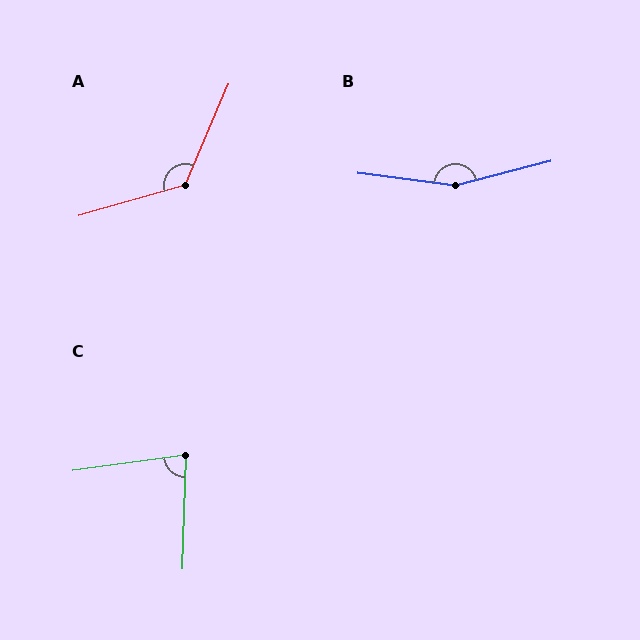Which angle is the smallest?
C, at approximately 80 degrees.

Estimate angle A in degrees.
Approximately 129 degrees.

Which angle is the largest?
B, at approximately 158 degrees.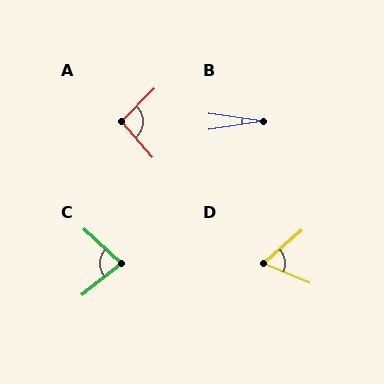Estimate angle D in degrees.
Approximately 64 degrees.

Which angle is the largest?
A, at approximately 94 degrees.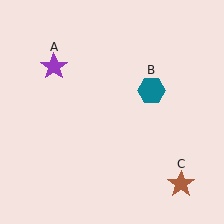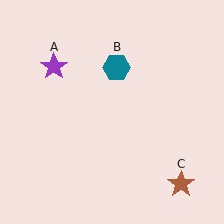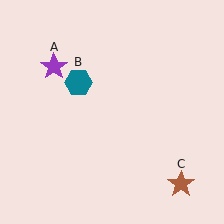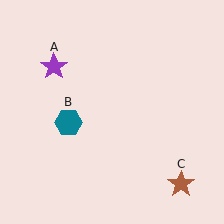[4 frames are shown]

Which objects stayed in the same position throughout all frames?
Purple star (object A) and brown star (object C) remained stationary.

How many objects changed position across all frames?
1 object changed position: teal hexagon (object B).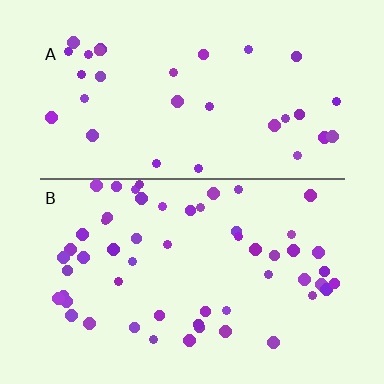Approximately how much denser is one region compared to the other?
Approximately 1.7× — region B over region A.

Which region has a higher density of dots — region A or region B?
B (the bottom).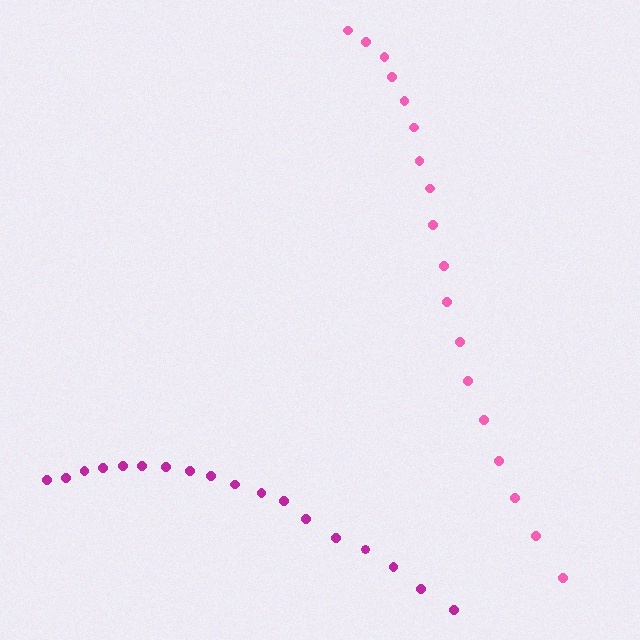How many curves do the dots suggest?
There are 2 distinct paths.